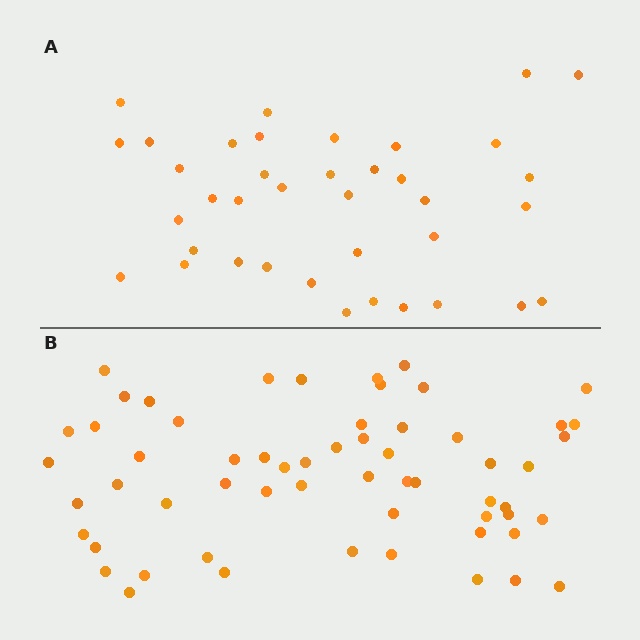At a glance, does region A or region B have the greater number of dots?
Region B (the bottom region) has more dots.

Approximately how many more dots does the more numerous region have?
Region B has approximately 20 more dots than region A.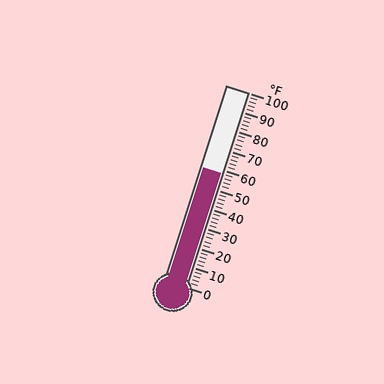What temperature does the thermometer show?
The thermometer shows approximately 58°F.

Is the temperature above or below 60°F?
The temperature is below 60°F.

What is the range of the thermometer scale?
The thermometer scale ranges from 0°F to 100°F.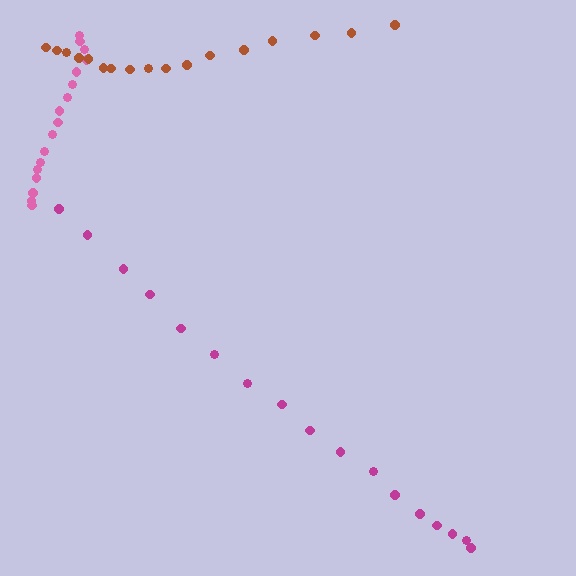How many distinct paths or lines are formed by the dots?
There are 3 distinct paths.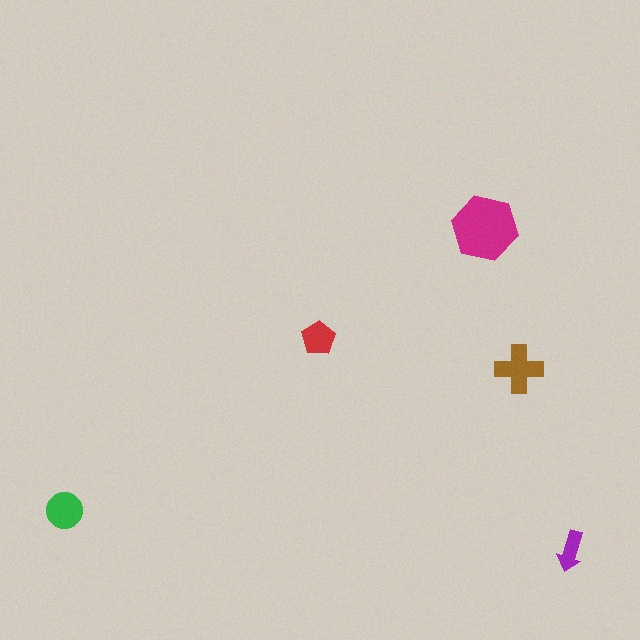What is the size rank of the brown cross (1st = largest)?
2nd.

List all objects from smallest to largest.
The purple arrow, the red pentagon, the green circle, the brown cross, the magenta hexagon.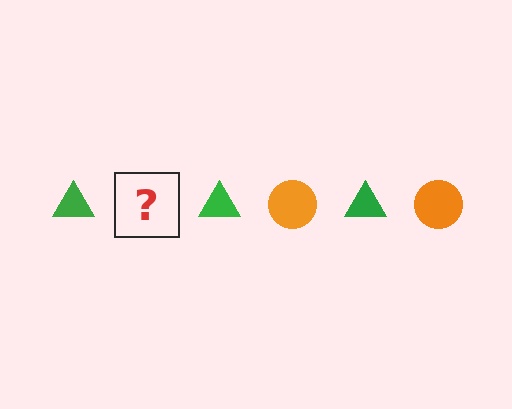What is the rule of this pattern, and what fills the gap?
The rule is that the pattern alternates between green triangle and orange circle. The gap should be filled with an orange circle.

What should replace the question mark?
The question mark should be replaced with an orange circle.